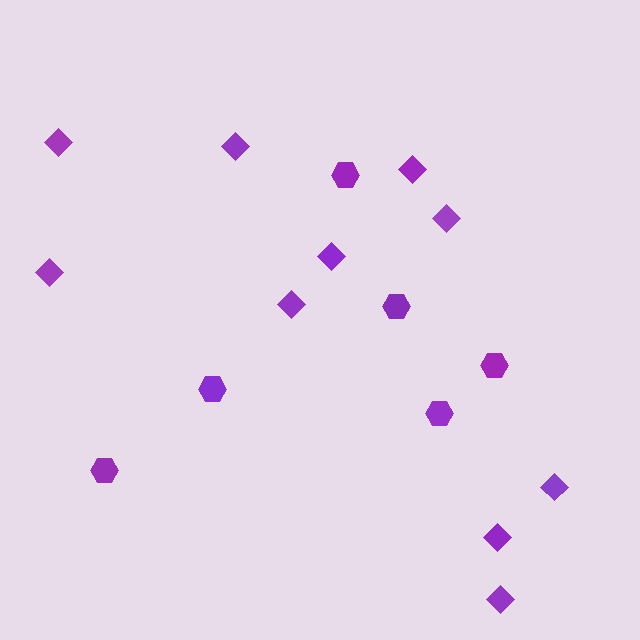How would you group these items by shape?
There are 2 groups: one group of hexagons (6) and one group of diamonds (10).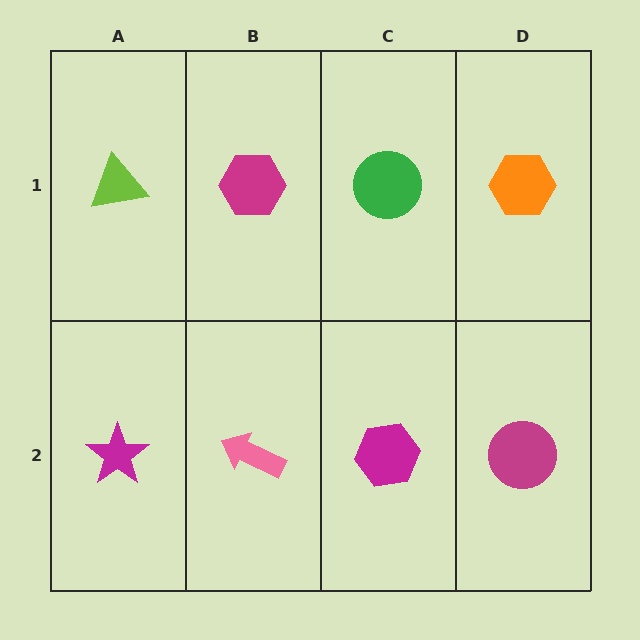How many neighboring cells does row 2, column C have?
3.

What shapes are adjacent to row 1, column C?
A magenta hexagon (row 2, column C), a magenta hexagon (row 1, column B), an orange hexagon (row 1, column D).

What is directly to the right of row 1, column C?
An orange hexagon.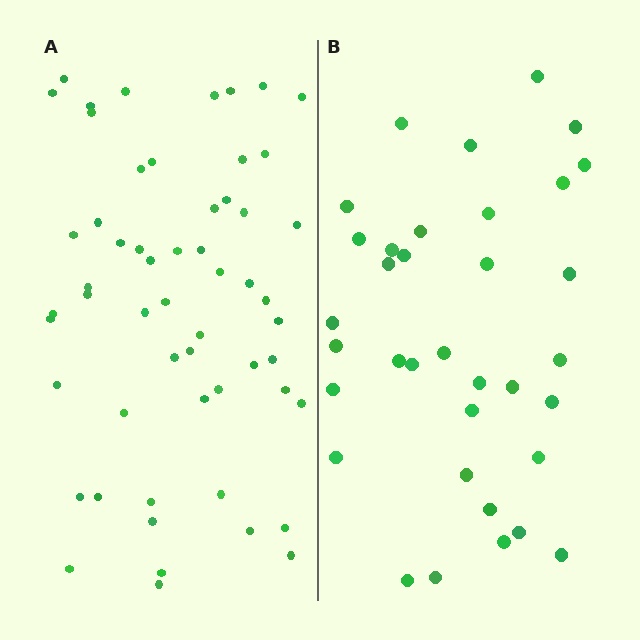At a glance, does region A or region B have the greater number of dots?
Region A (the left region) has more dots.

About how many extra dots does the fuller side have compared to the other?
Region A has approximately 20 more dots than region B.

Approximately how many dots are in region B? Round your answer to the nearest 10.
About 40 dots. (The exact count is 35, which rounds to 40.)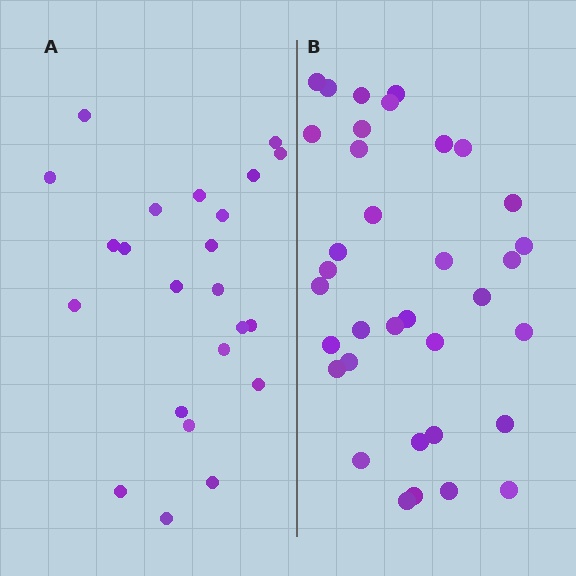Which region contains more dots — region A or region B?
Region B (the right region) has more dots.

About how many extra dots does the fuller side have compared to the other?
Region B has roughly 12 or so more dots than region A.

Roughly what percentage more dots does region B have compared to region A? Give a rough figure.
About 50% more.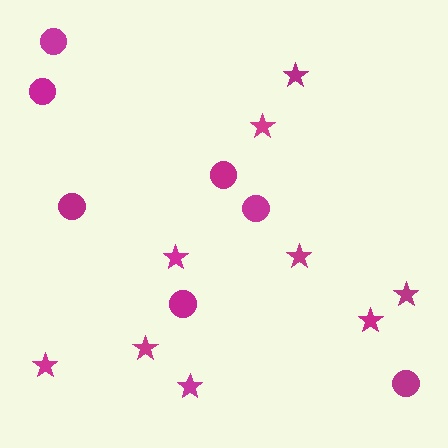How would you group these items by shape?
There are 2 groups: one group of circles (7) and one group of stars (9).